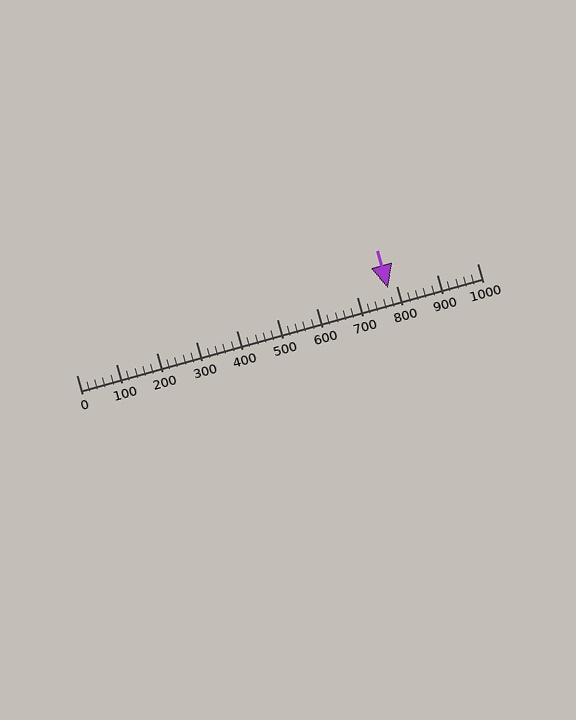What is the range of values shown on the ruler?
The ruler shows values from 0 to 1000.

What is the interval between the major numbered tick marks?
The major tick marks are spaced 100 units apart.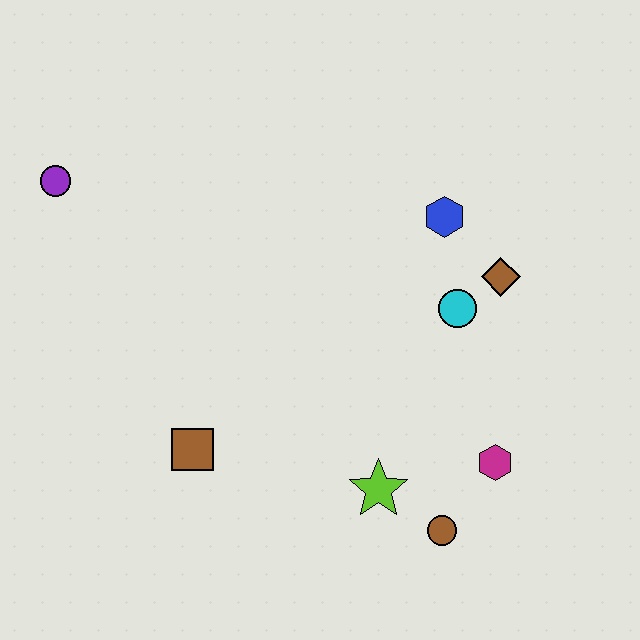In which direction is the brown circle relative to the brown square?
The brown circle is to the right of the brown square.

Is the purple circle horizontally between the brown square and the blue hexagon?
No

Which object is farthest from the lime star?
The purple circle is farthest from the lime star.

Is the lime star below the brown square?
Yes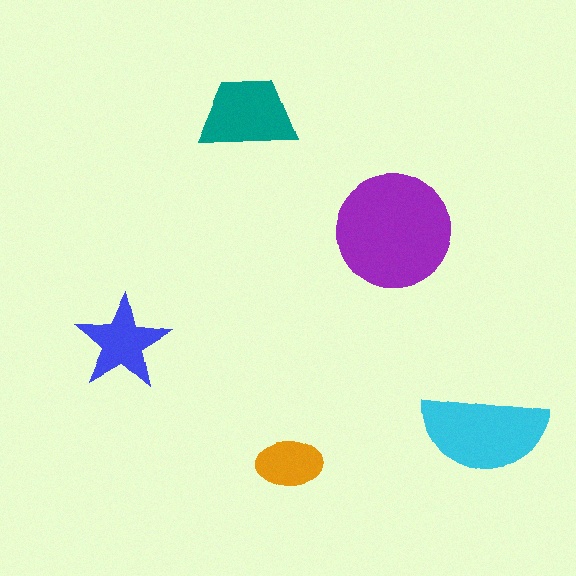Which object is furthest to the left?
The blue star is leftmost.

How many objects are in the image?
There are 5 objects in the image.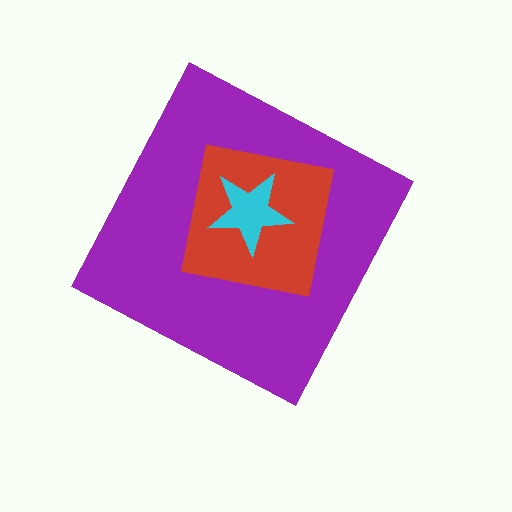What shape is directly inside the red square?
The cyan star.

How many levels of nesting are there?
3.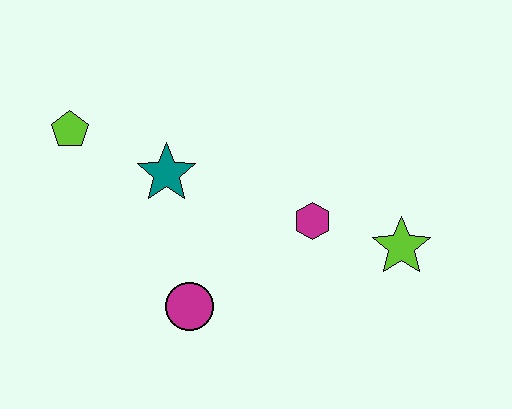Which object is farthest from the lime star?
The lime pentagon is farthest from the lime star.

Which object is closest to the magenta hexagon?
The lime star is closest to the magenta hexagon.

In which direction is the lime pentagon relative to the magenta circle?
The lime pentagon is above the magenta circle.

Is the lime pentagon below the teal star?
No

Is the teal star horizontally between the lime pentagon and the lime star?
Yes